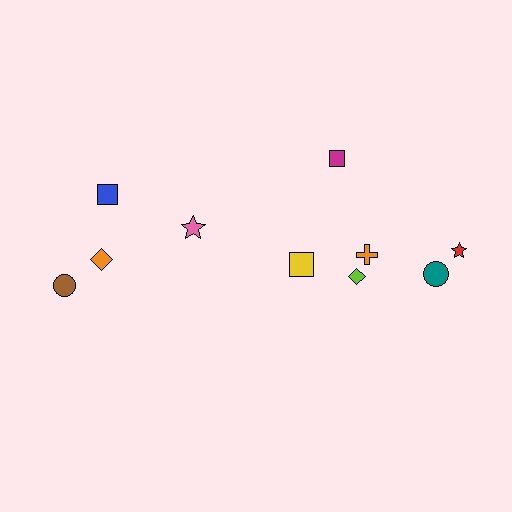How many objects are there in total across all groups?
There are 10 objects.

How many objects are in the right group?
There are 6 objects.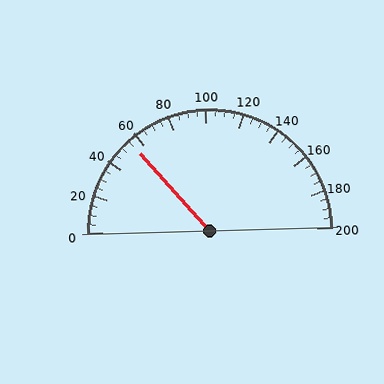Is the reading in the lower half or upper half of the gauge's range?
The reading is in the lower half of the range (0 to 200).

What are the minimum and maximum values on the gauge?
The gauge ranges from 0 to 200.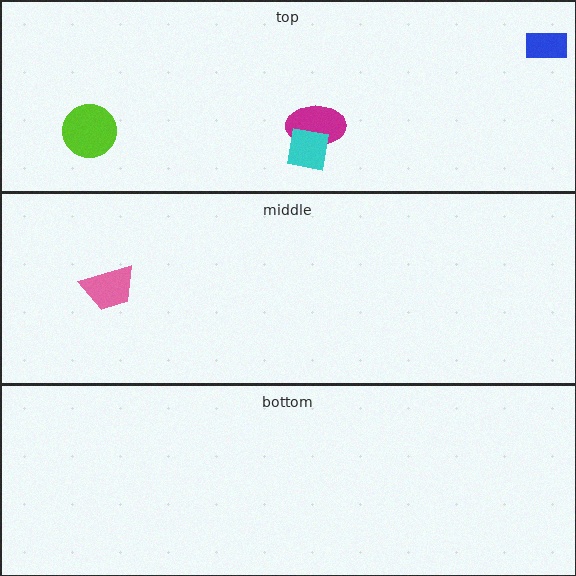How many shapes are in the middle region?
1.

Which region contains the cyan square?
The top region.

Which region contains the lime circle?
The top region.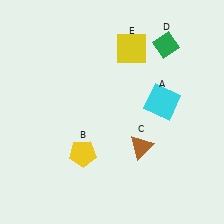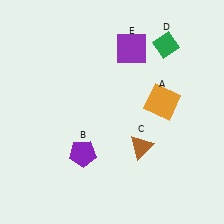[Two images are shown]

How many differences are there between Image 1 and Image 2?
There are 3 differences between the two images.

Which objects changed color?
A changed from cyan to orange. B changed from yellow to purple. E changed from yellow to purple.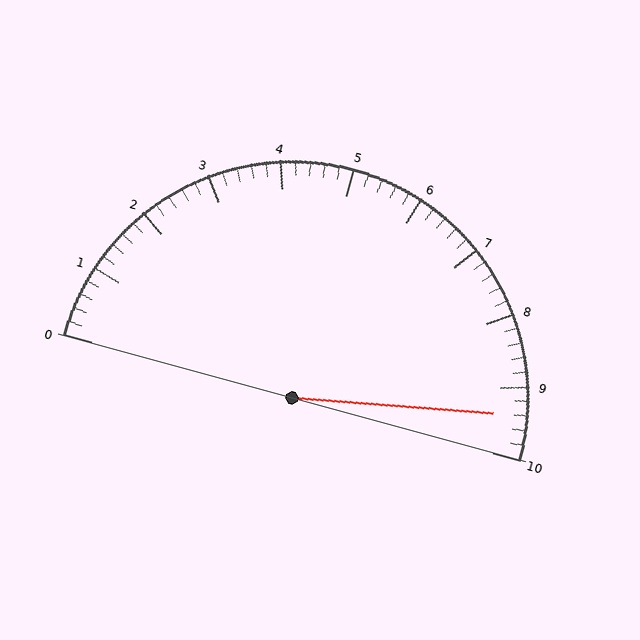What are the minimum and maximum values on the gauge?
The gauge ranges from 0 to 10.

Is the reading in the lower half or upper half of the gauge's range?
The reading is in the upper half of the range (0 to 10).